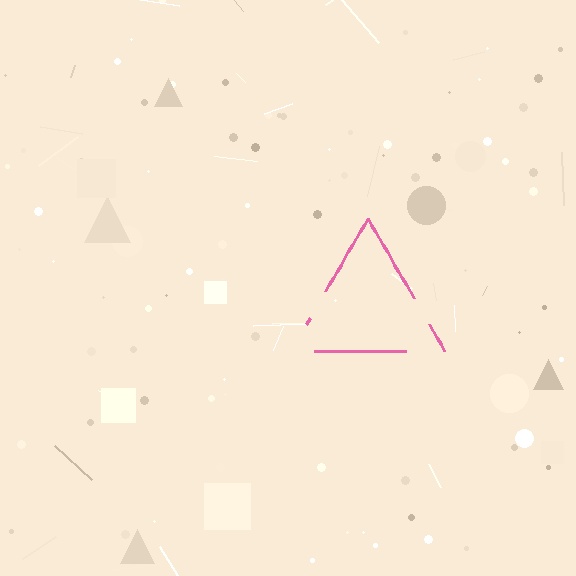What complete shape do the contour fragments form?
The contour fragments form a triangle.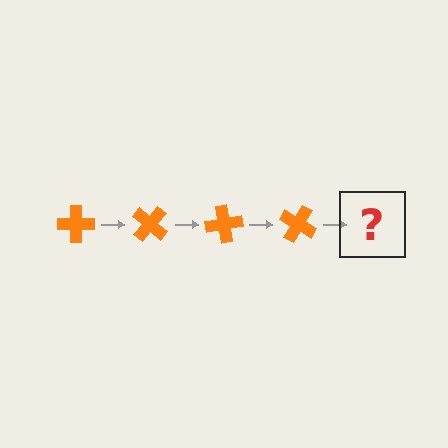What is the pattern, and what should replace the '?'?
The pattern is that the cross rotates 40 degrees each step. The '?' should be an orange cross rotated 160 degrees.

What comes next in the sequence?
The next element should be an orange cross rotated 160 degrees.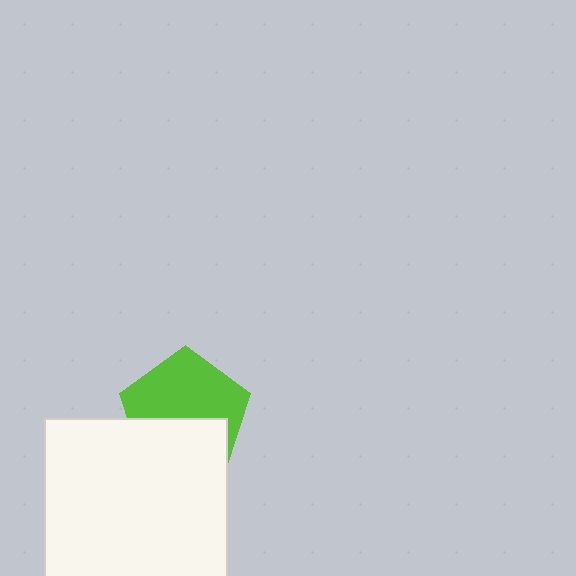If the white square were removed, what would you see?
You would see the complete lime pentagon.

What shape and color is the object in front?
The object in front is a white square.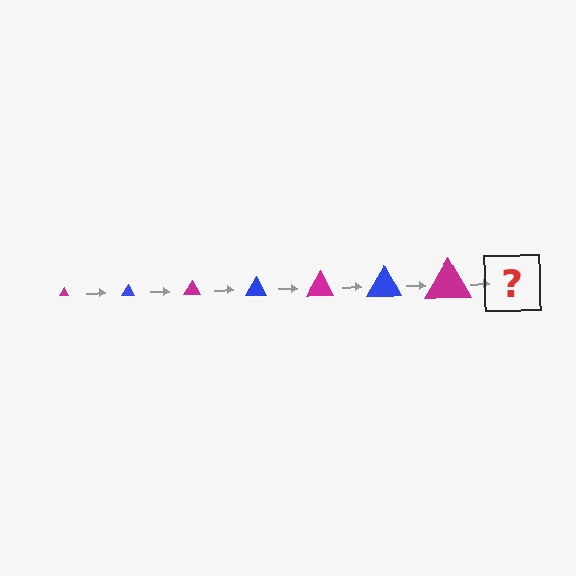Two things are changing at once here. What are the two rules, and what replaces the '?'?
The two rules are that the triangle grows larger each step and the color cycles through magenta and blue. The '?' should be a blue triangle, larger than the previous one.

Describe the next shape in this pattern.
It should be a blue triangle, larger than the previous one.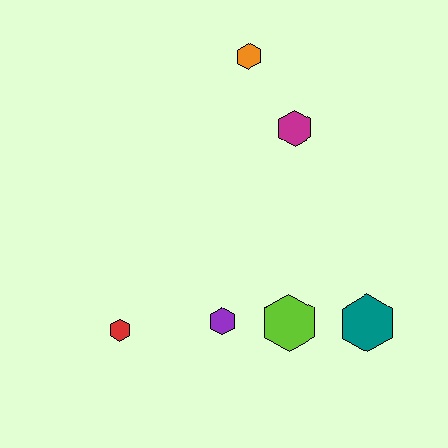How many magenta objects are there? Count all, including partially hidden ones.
There is 1 magenta object.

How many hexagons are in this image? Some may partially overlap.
There are 6 hexagons.